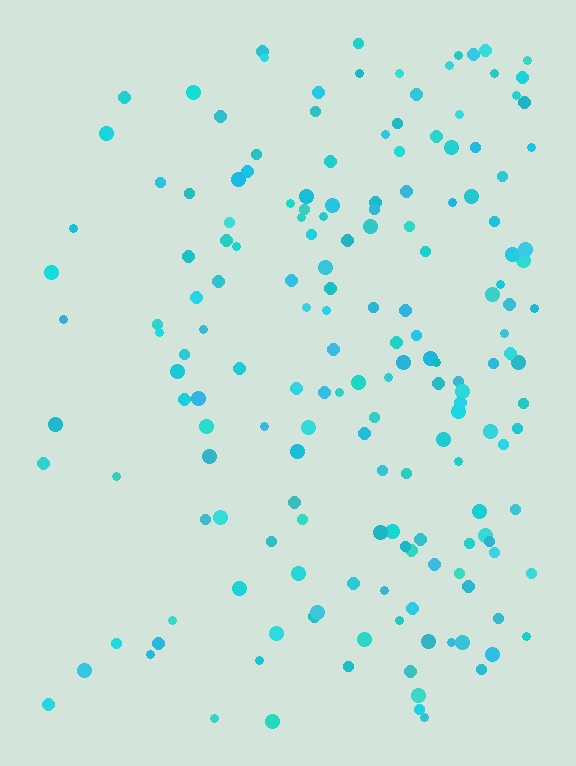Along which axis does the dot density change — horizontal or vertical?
Horizontal.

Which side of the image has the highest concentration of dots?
The right.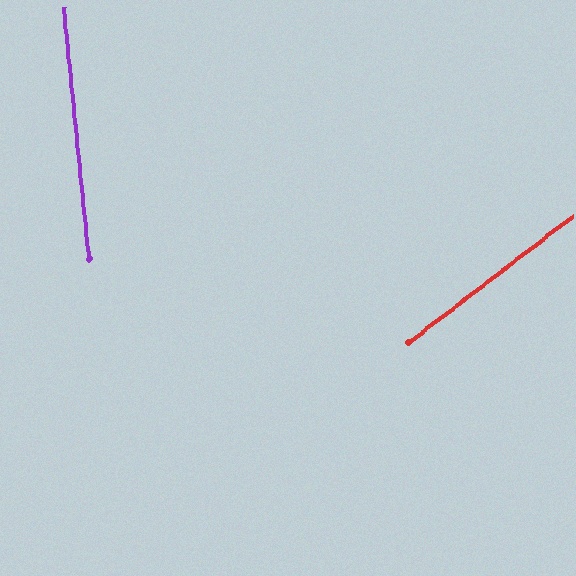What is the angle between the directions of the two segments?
Approximately 58 degrees.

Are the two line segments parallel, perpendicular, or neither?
Neither parallel nor perpendicular — they differ by about 58°.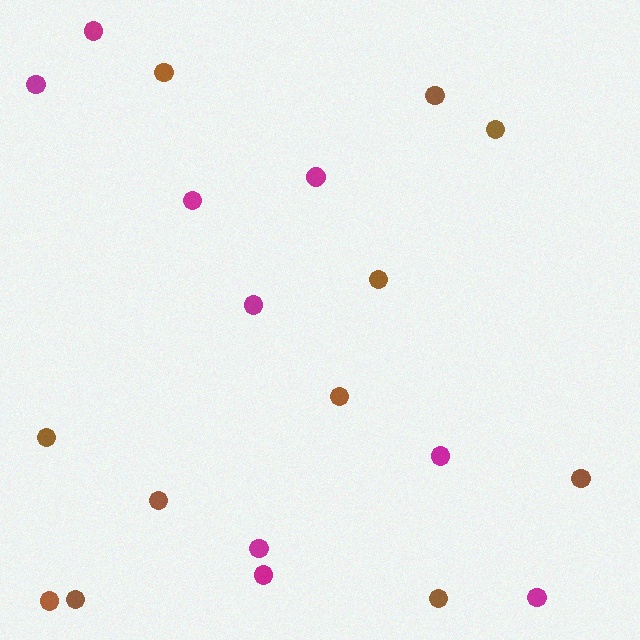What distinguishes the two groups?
There are 2 groups: one group of magenta circles (9) and one group of brown circles (11).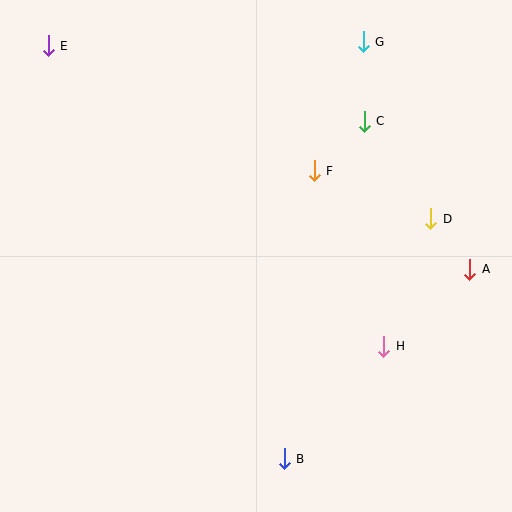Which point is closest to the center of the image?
Point F at (314, 171) is closest to the center.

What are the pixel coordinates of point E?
Point E is at (48, 46).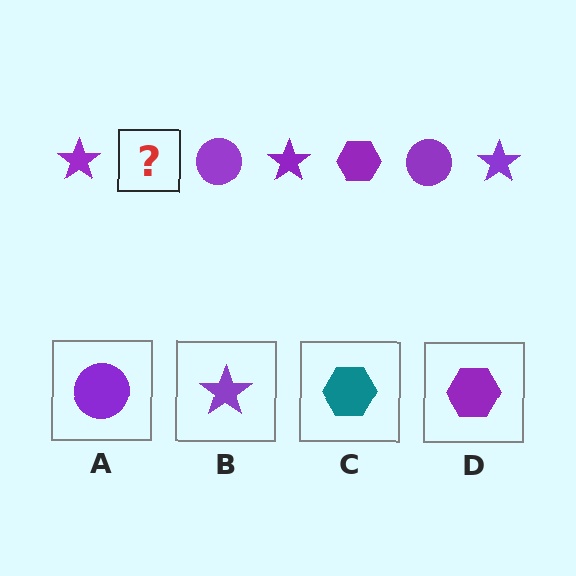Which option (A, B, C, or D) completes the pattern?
D.